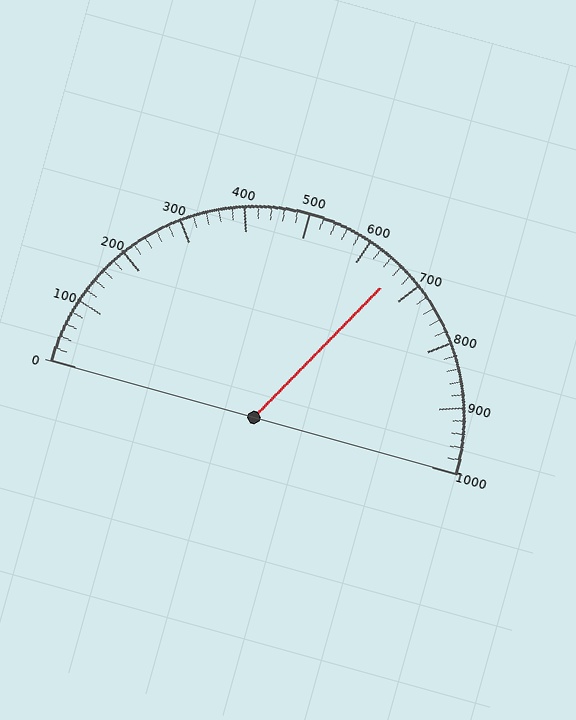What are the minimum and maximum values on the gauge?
The gauge ranges from 0 to 1000.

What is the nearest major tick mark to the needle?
The nearest major tick mark is 700.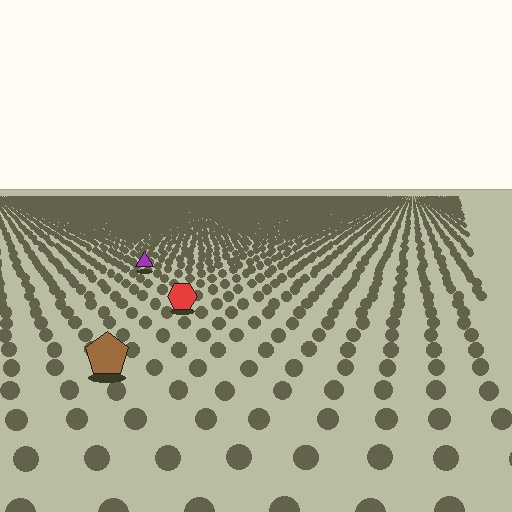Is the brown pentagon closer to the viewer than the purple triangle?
Yes. The brown pentagon is closer — you can tell from the texture gradient: the ground texture is coarser near it.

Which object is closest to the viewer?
The brown pentagon is closest. The texture marks near it are larger and more spread out.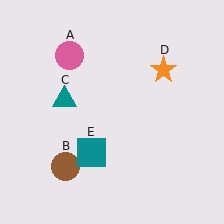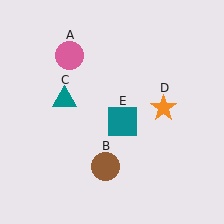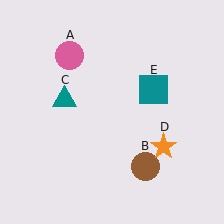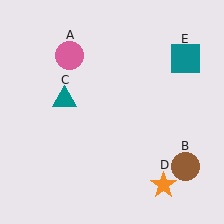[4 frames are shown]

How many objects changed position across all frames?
3 objects changed position: brown circle (object B), orange star (object D), teal square (object E).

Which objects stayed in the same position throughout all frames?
Pink circle (object A) and teal triangle (object C) remained stationary.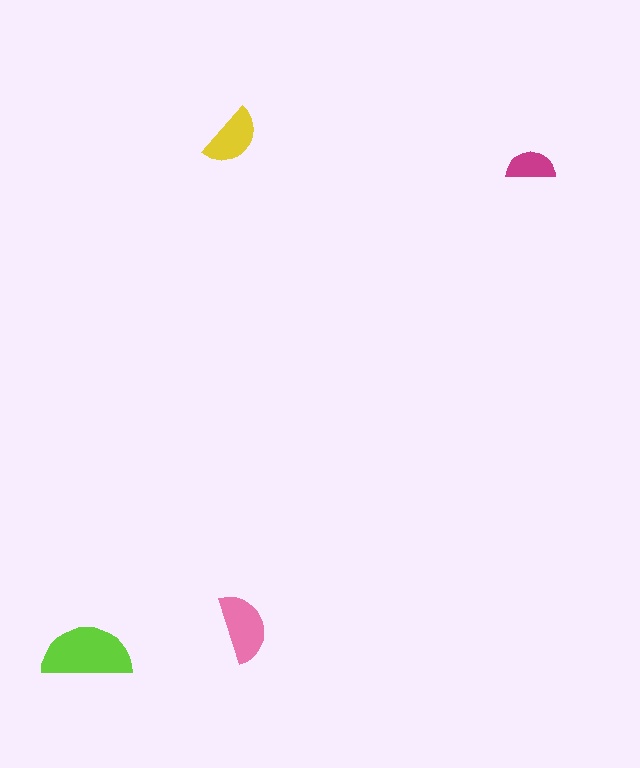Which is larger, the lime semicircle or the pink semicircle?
The lime one.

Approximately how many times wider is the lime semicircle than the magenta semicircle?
About 2 times wider.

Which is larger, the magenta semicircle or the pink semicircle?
The pink one.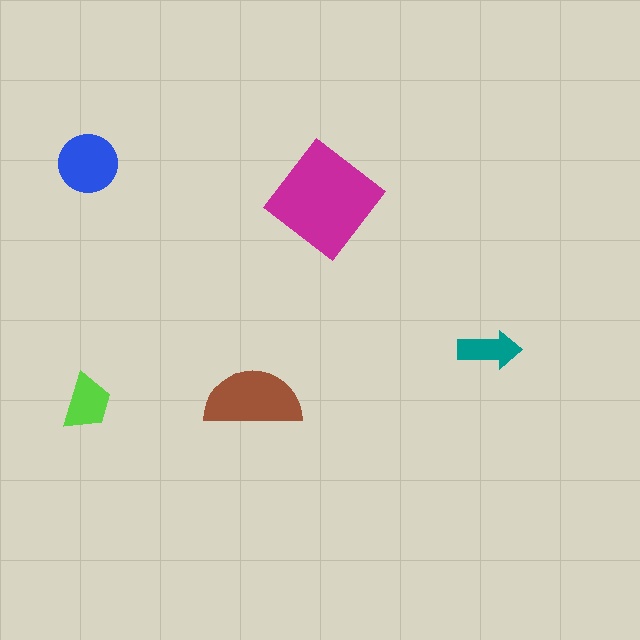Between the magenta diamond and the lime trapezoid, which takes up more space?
The magenta diamond.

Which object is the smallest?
The teal arrow.